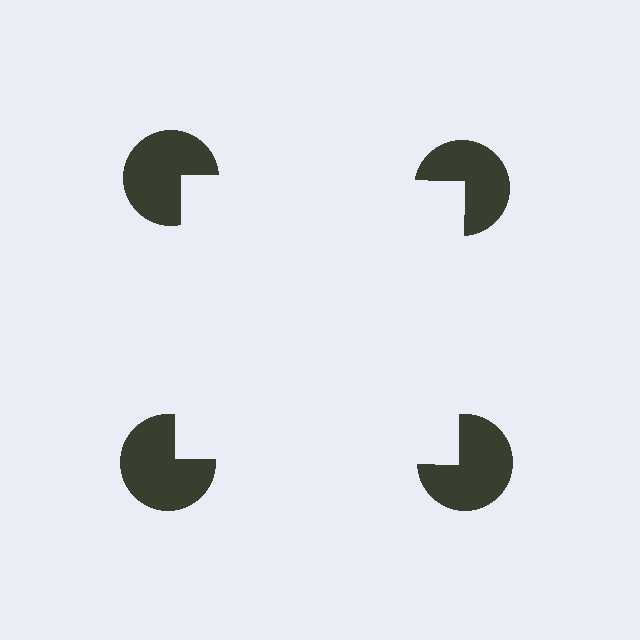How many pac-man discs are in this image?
There are 4 — one at each vertex of the illusory square.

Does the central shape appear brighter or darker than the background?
It typically appears slightly brighter than the background, even though no actual brightness change is drawn.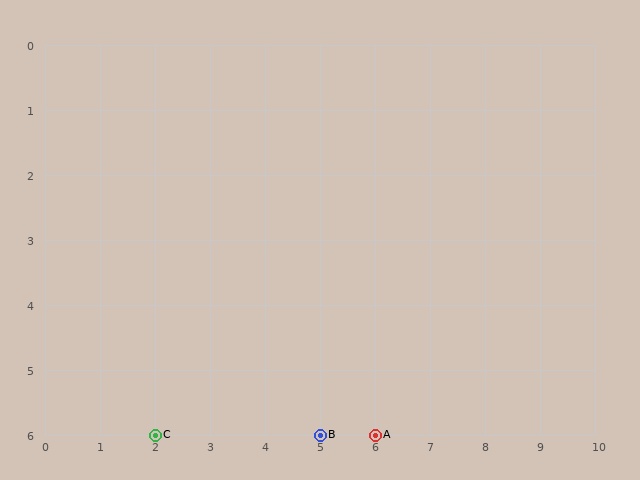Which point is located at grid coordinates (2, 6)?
Point C is at (2, 6).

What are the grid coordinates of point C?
Point C is at grid coordinates (2, 6).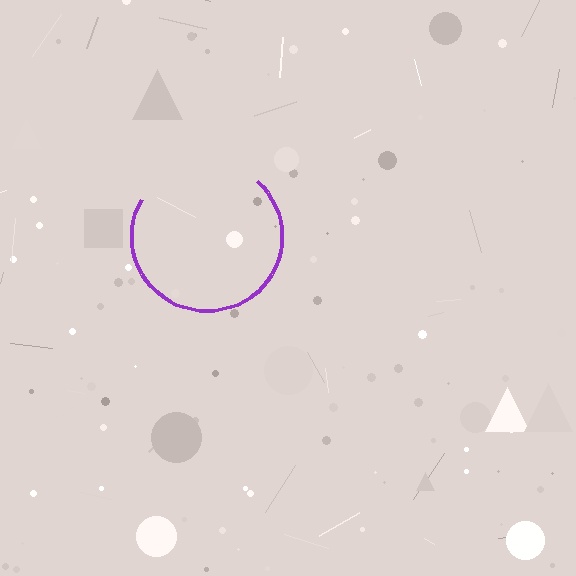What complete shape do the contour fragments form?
The contour fragments form a circle.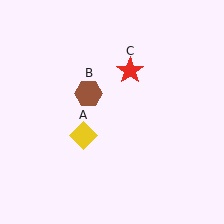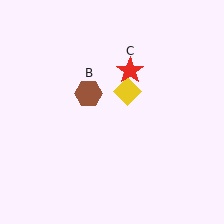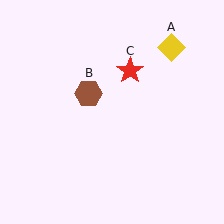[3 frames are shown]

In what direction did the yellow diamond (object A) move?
The yellow diamond (object A) moved up and to the right.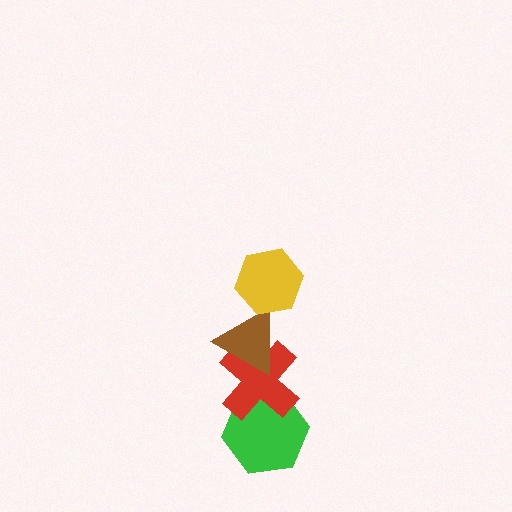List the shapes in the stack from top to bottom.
From top to bottom: the yellow hexagon, the brown triangle, the red cross, the green hexagon.